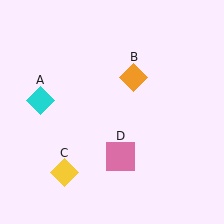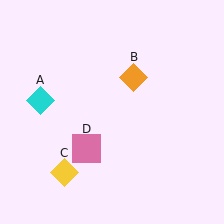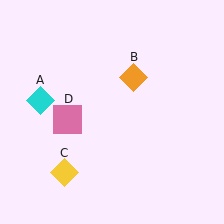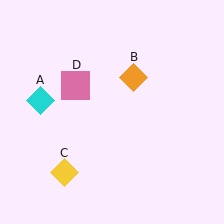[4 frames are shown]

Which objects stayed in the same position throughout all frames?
Cyan diamond (object A) and orange diamond (object B) and yellow diamond (object C) remained stationary.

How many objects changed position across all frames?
1 object changed position: pink square (object D).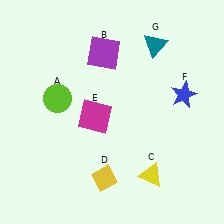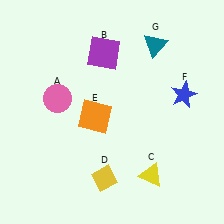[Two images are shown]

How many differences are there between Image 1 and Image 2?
There are 2 differences between the two images.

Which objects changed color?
A changed from lime to pink. E changed from magenta to orange.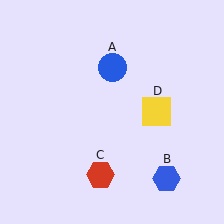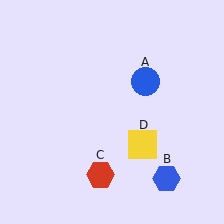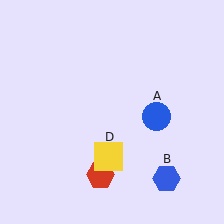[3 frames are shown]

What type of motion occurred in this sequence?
The blue circle (object A), yellow square (object D) rotated clockwise around the center of the scene.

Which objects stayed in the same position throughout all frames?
Blue hexagon (object B) and red hexagon (object C) remained stationary.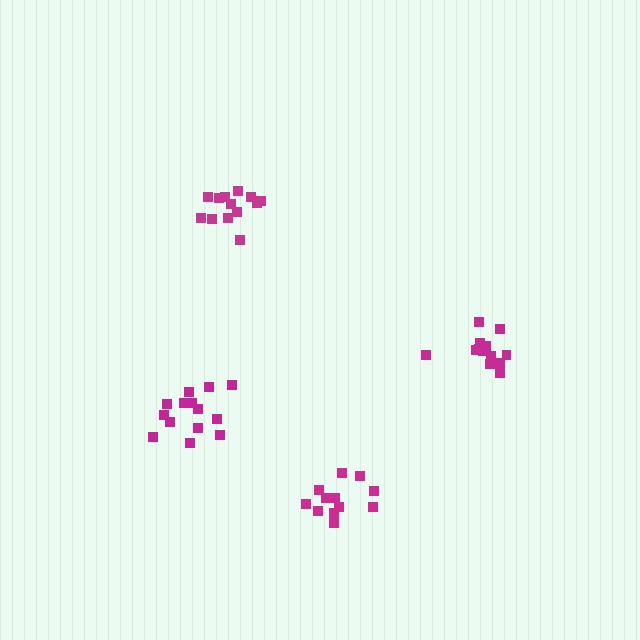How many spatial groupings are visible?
There are 4 spatial groupings.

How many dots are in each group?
Group 1: 12 dots, Group 2: 13 dots, Group 3: 13 dots, Group 4: 14 dots (52 total).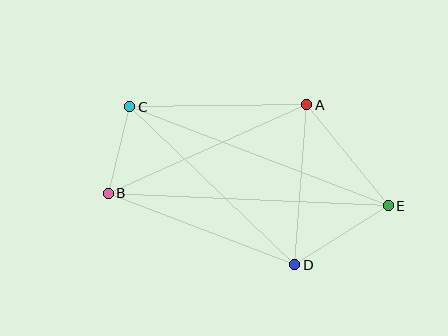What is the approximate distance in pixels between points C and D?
The distance between C and D is approximately 228 pixels.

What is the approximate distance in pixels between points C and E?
The distance between C and E is approximately 277 pixels.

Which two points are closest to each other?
Points B and C are closest to each other.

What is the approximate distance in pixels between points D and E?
The distance between D and E is approximately 111 pixels.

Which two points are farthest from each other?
Points B and E are farthest from each other.